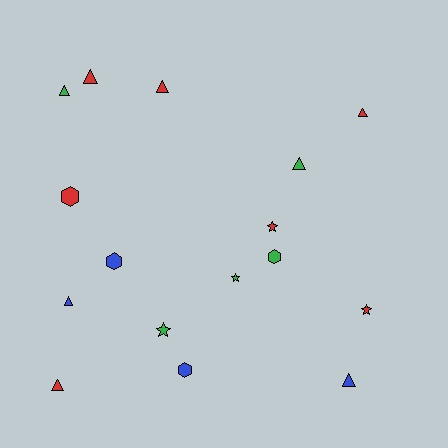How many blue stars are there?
There are no blue stars.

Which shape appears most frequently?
Triangle, with 8 objects.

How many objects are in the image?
There are 16 objects.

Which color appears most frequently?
Red, with 7 objects.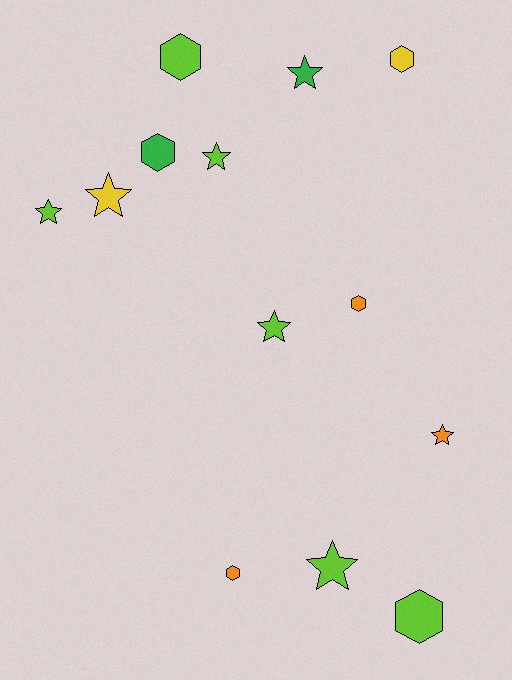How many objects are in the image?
There are 13 objects.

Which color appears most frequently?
Lime, with 6 objects.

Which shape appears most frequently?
Star, with 7 objects.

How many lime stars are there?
There are 4 lime stars.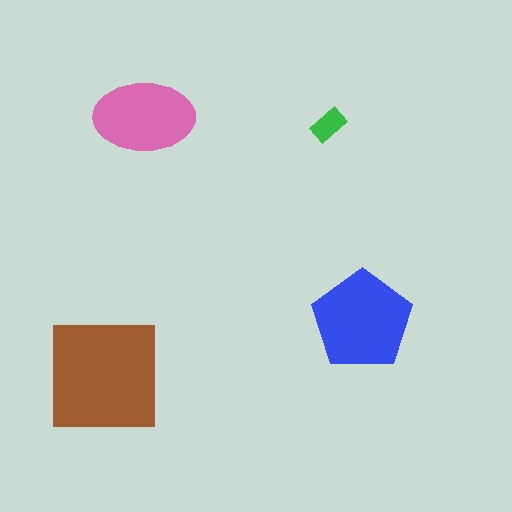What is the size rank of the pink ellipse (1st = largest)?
3rd.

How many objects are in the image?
There are 4 objects in the image.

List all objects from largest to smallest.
The brown square, the blue pentagon, the pink ellipse, the green rectangle.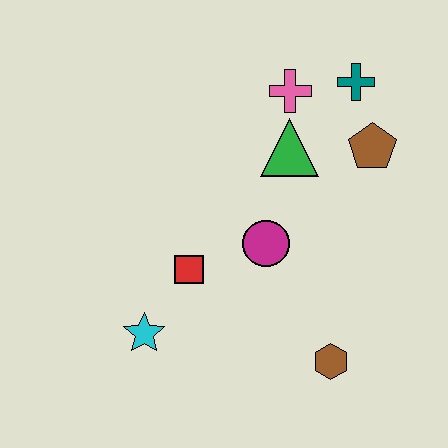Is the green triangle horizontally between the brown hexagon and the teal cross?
No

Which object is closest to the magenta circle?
The red square is closest to the magenta circle.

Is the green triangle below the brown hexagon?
No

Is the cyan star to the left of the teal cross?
Yes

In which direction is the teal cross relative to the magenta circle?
The teal cross is above the magenta circle.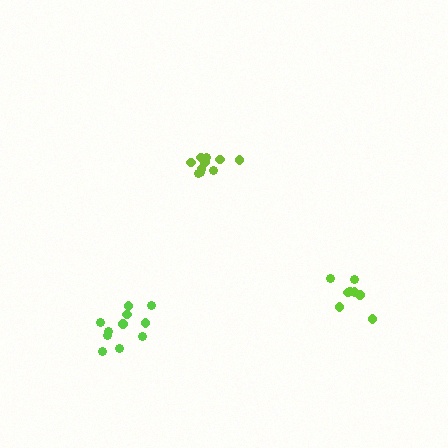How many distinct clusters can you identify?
There are 3 distinct clusters.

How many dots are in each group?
Group 1: 10 dots, Group 2: 8 dots, Group 3: 11 dots (29 total).